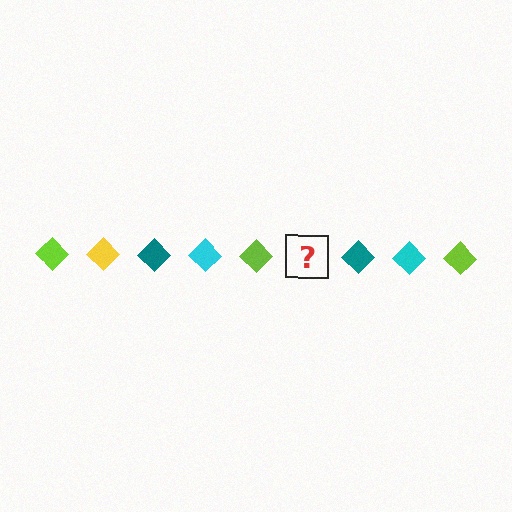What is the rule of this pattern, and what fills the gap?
The rule is that the pattern cycles through lime, yellow, teal, cyan diamonds. The gap should be filled with a yellow diamond.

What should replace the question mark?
The question mark should be replaced with a yellow diamond.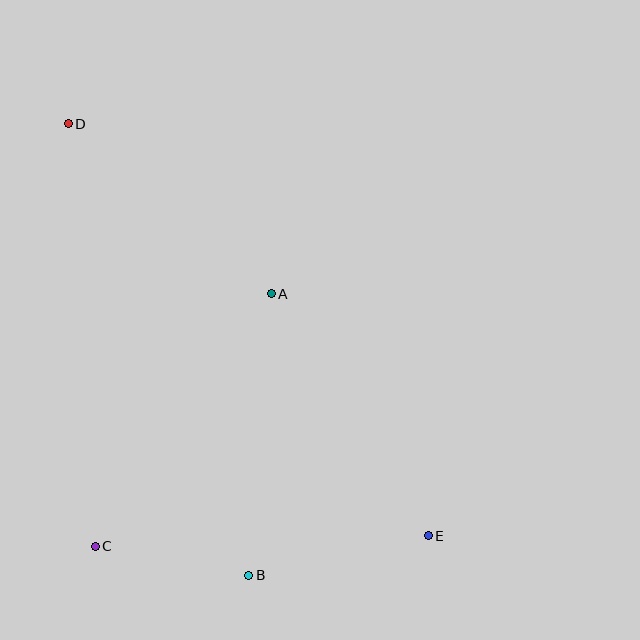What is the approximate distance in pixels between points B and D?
The distance between B and D is approximately 486 pixels.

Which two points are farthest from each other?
Points D and E are farthest from each other.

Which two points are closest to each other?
Points B and C are closest to each other.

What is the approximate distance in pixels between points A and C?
The distance between A and C is approximately 308 pixels.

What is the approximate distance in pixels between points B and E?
The distance between B and E is approximately 184 pixels.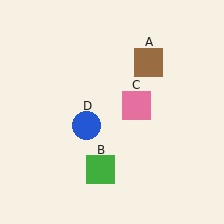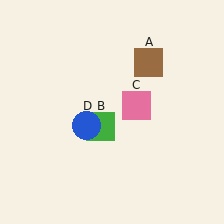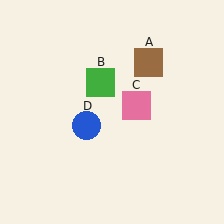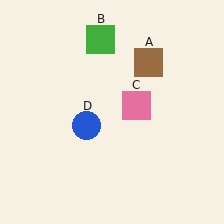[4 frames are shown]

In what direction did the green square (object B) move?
The green square (object B) moved up.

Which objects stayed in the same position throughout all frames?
Brown square (object A) and pink square (object C) and blue circle (object D) remained stationary.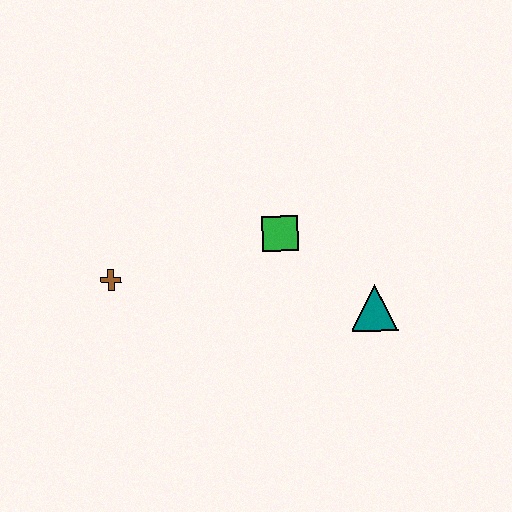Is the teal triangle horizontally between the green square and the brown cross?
No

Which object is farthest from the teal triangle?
The brown cross is farthest from the teal triangle.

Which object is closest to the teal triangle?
The green square is closest to the teal triangle.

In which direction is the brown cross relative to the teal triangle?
The brown cross is to the left of the teal triangle.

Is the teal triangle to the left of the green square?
No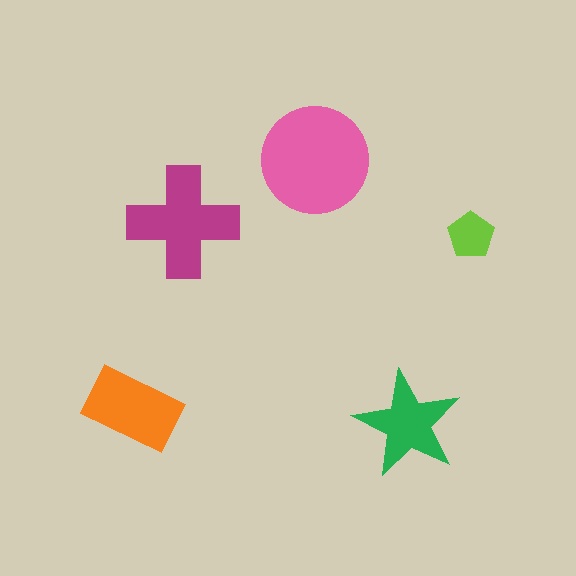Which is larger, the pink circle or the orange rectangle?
The pink circle.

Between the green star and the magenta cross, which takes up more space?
The magenta cross.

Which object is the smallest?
The lime pentagon.